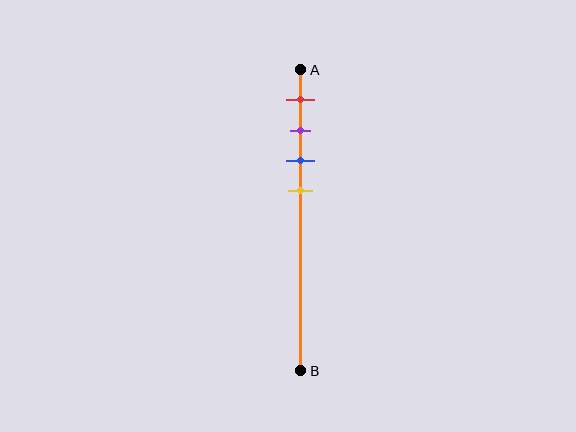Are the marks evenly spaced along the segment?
Yes, the marks are approximately evenly spaced.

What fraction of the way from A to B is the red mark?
The red mark is approximately 10% (0.1) of the way from A to B.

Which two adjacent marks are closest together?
The purple and blue marks are the closest adjacent pair.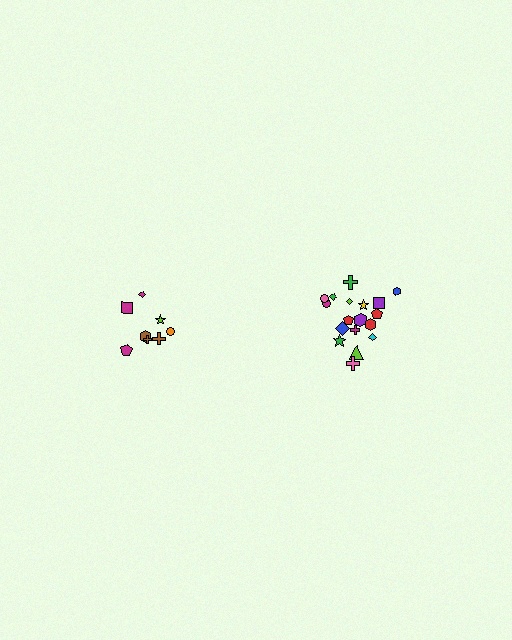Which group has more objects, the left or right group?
The right group.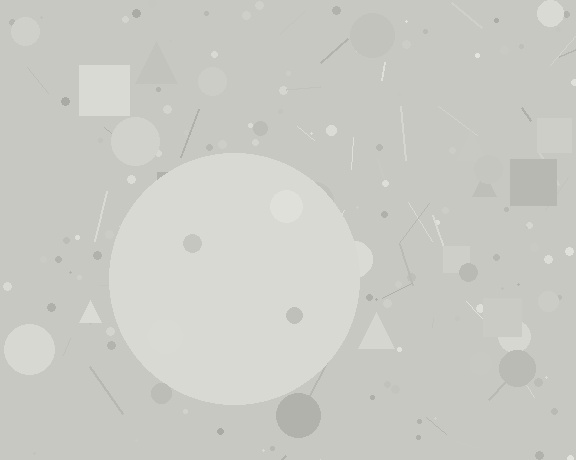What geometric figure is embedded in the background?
A circle is embedded in the background.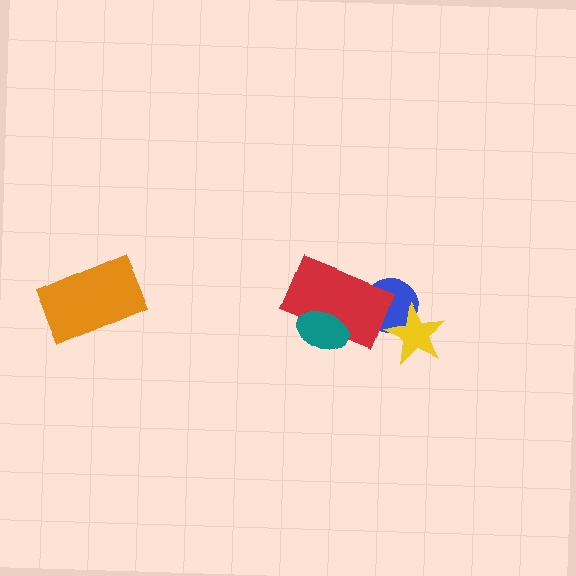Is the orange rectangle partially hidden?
No, no other shape covers it.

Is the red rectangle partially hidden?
Yes, it is partially covered by another shape.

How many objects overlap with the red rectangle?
2 objects overlap with the red rectangle.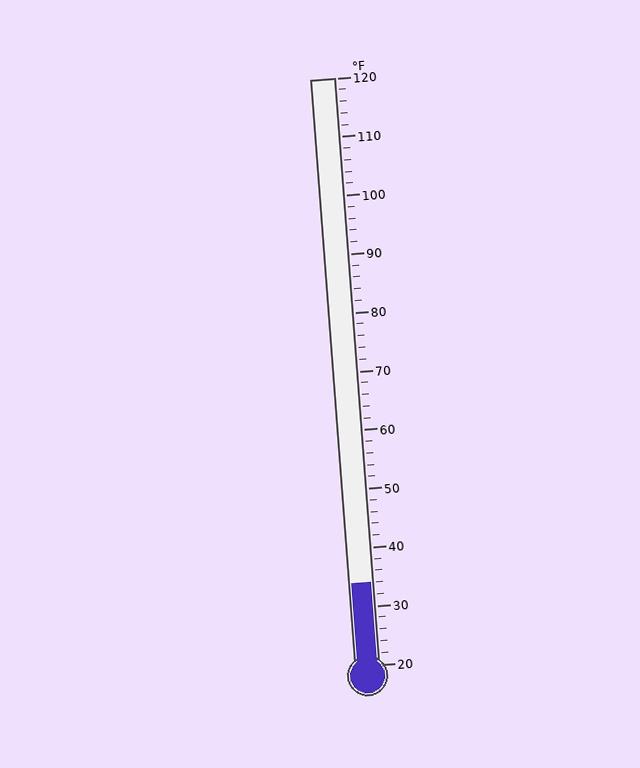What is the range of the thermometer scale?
The thermometer scale ranges from 20°F to 120°F.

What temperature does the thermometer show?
The thermometer shows approximately 34°F.